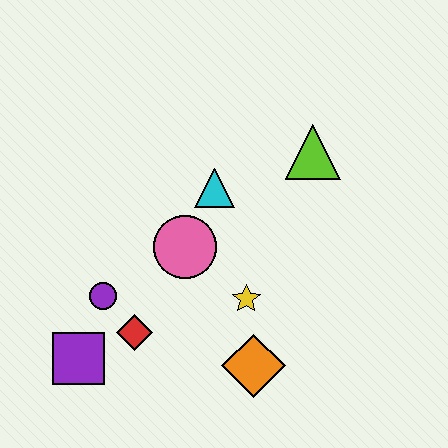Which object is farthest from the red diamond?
The lime triangle is farthest from the red diamond.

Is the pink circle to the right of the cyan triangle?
No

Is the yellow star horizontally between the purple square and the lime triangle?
Yes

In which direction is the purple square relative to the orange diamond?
The purple square is to the left of the orange diamond.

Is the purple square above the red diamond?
No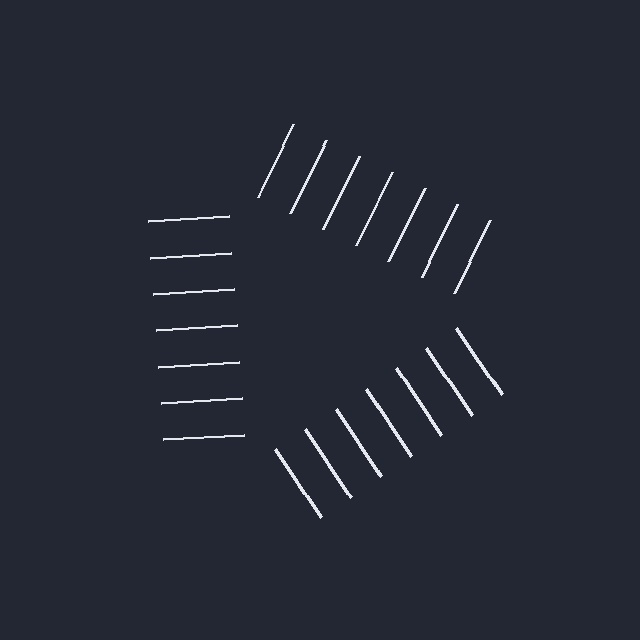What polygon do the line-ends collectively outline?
An illusory triangle — the line segments terminate on its edges but no continuous stroke is drawn.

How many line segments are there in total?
21 — 7 along each of the 3 edges.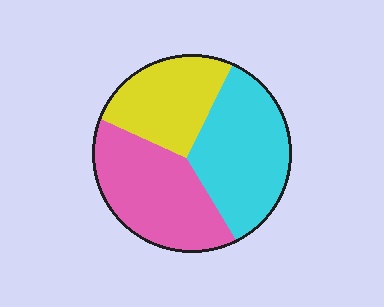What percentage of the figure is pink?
Pink takes up about three eighths (3/8) of the figure.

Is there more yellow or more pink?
Pink.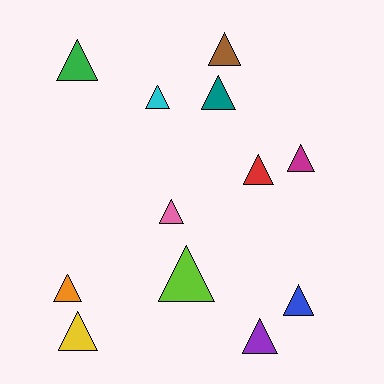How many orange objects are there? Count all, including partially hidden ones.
There is 1 orange object.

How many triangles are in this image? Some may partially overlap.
There are 12 triangles.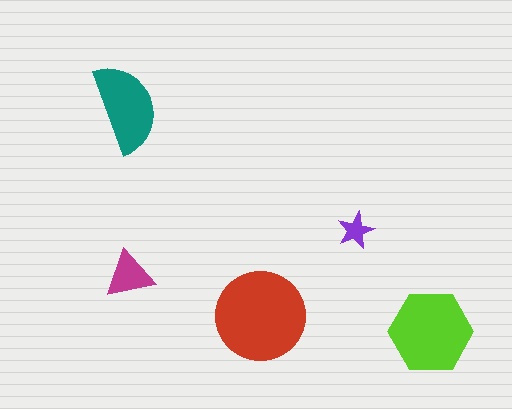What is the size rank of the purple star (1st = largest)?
5th.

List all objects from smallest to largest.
The purple star, the magenta triangle, the teal semicircle, the lime hexagon, the red circle.